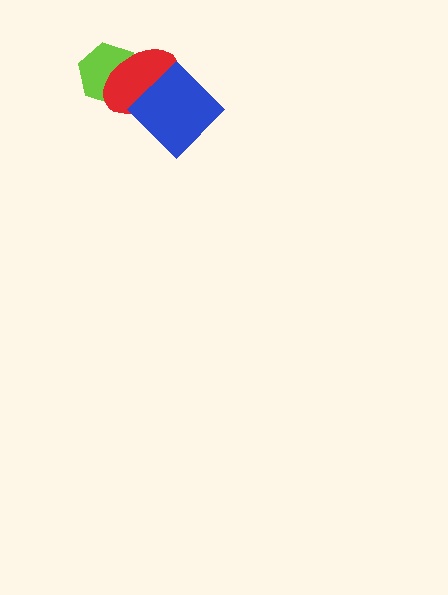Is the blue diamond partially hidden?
No, no other shape covers it.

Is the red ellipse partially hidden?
Yes, it is partially covered by another shape.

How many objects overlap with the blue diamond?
1 object overlaps with the blue diamond.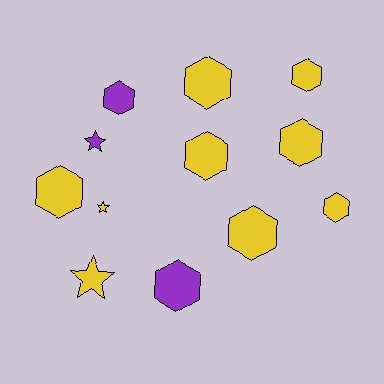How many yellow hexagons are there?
There are 7 yellow hexagons.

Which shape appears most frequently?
Hexagon, with 9 objects.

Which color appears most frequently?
Yellow, with 9 objects.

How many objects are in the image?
There are 12 objects.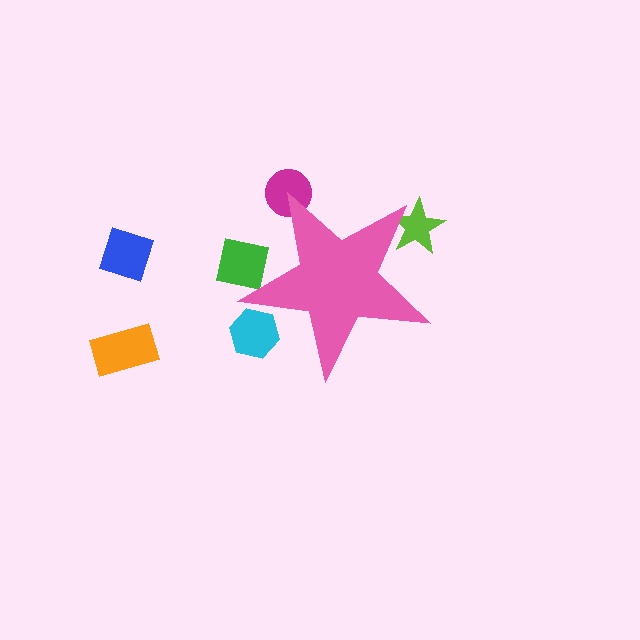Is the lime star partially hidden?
Yes, the lime star is partially hidden behind the pink star.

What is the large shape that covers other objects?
A pink star.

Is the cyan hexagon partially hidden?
Yes, the cyan hexagon is partially hidden behind the pink star.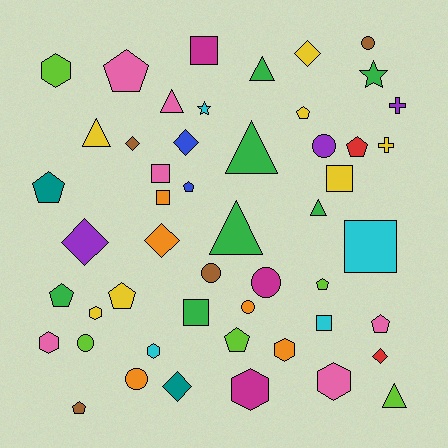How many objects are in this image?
There are 50 objects.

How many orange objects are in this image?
There are 5 orange objects.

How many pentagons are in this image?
There are 11 pentagons.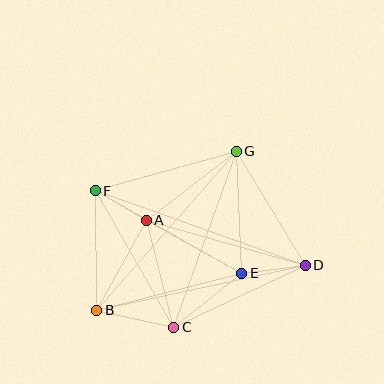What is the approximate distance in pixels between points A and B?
The distance between A and B is approximately 103 pixels.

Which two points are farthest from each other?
Points D and F are farthest from each other.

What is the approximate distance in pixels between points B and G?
The distance between B and G is approximately 211 pixels.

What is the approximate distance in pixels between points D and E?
The distance between D and E is approximately 64 pixels.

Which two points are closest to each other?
Points A and F are closest to each other.